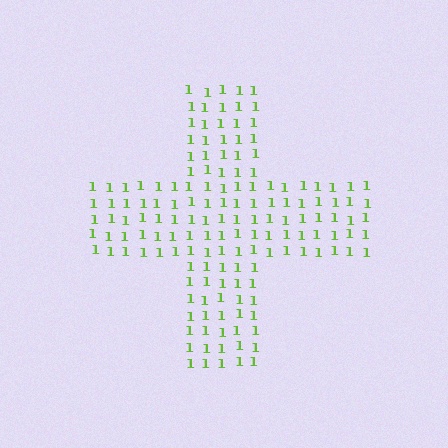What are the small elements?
The small elements are digit 1's.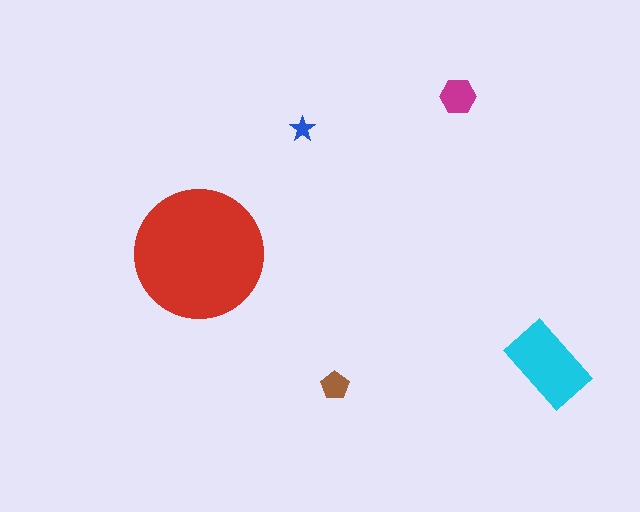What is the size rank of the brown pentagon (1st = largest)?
4th.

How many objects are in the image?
There are 5 objects in the image.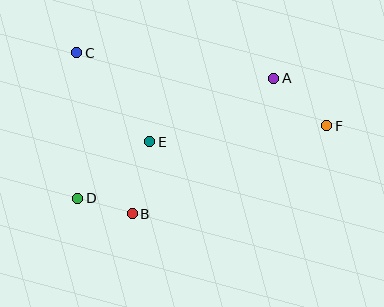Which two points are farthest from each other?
Points C and F are farthest from each other.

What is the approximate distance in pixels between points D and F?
The distance between D and F is approximately 259 pixels.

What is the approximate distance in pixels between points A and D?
The distance between A and D is approximately 230 pixels.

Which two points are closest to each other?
Points B and D are closest to each other.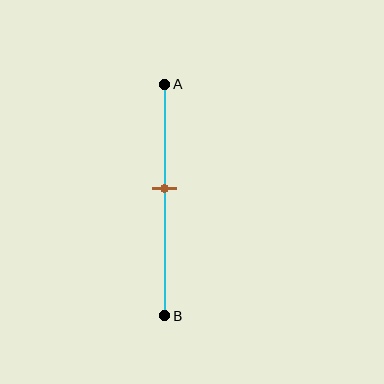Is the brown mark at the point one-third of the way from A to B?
No, the mark is at about 45% from A, not at the 33% one-third point.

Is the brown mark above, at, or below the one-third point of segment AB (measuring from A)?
The brown mark is below the one-third point of segment AB.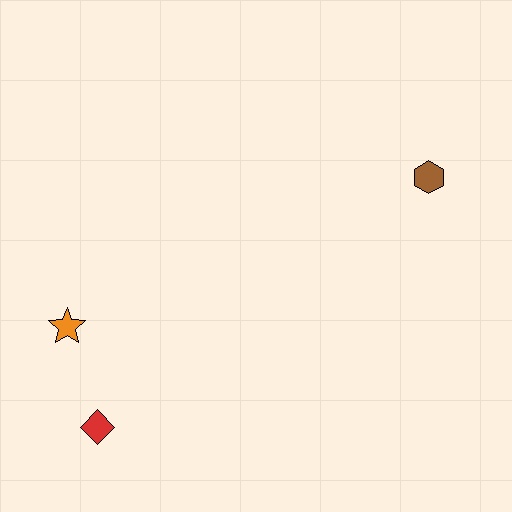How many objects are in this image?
There are 3 objects.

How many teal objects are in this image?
There are no teal objects.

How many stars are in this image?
There is 1 star.